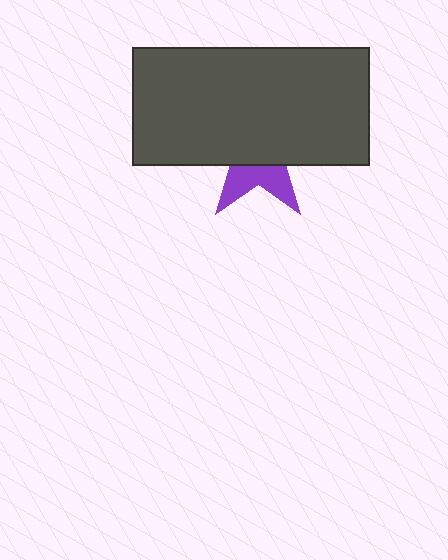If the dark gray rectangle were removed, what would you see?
You would see the complete purple star.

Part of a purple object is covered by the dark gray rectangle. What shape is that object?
It is a star.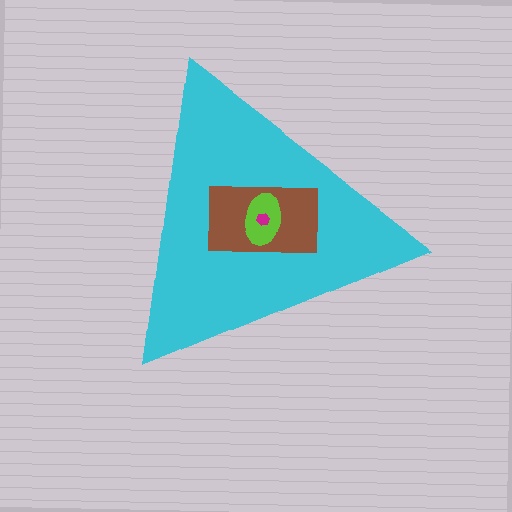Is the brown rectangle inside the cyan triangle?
Yes.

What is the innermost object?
The magenta hexagon.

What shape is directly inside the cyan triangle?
The brown rectangle.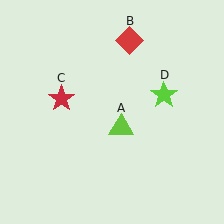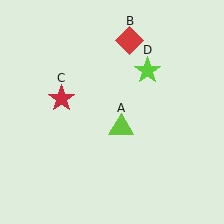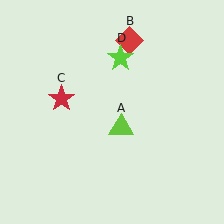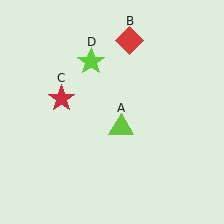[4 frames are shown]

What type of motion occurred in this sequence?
The lime star (object D) rotated counterclockwise around the center of the scene.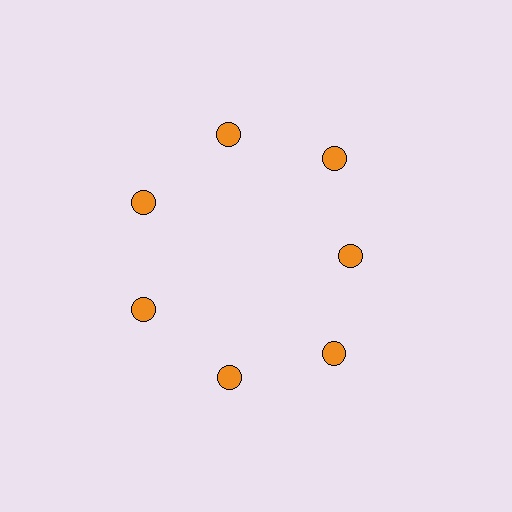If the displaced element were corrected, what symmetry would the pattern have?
It would have 7-fold rotational symmetry — the pattern would map onto itself every 51 degrees.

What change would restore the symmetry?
The symmetry would be restored by moving it outward, back onto the ring so that all 7 circles sit at equal angles and equal distance from the center.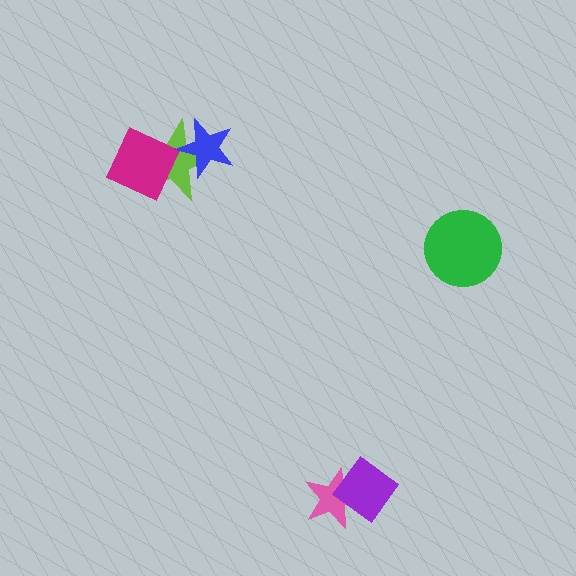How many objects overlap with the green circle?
0 objects overlap with the green circle.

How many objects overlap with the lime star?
2 objects overlap with the lime star.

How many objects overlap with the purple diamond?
1 object overlaps with the purple diamond.